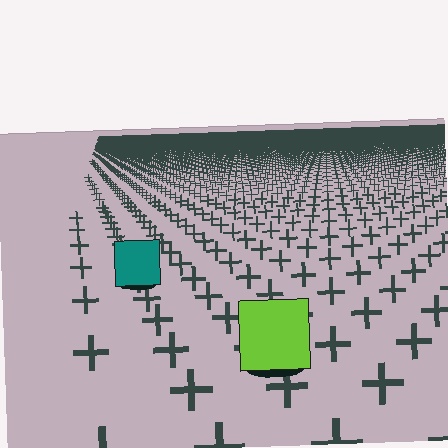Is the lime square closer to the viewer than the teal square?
Yes. The lime square is closer — you can tell from the texture gradient: the ground texture is coarser near it.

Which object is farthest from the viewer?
The teal square is farthest from the viewer. It appears smaller and the ground texture around it is denser.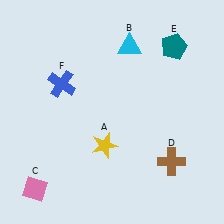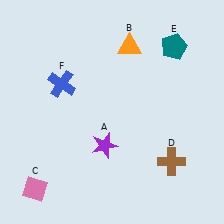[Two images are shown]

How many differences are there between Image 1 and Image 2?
There are 2 differences between the two images.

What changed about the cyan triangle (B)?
In Image 1, B is cyan. In Image 2, it changed to orange.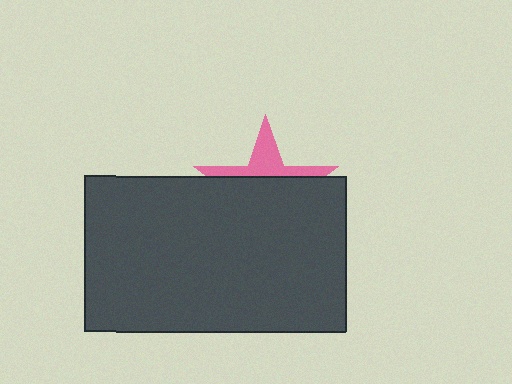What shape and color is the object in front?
The object in front is a dark gray rectangle.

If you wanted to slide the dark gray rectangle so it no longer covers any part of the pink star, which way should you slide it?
Slide it down — that is the most direct way to separate the two shapes.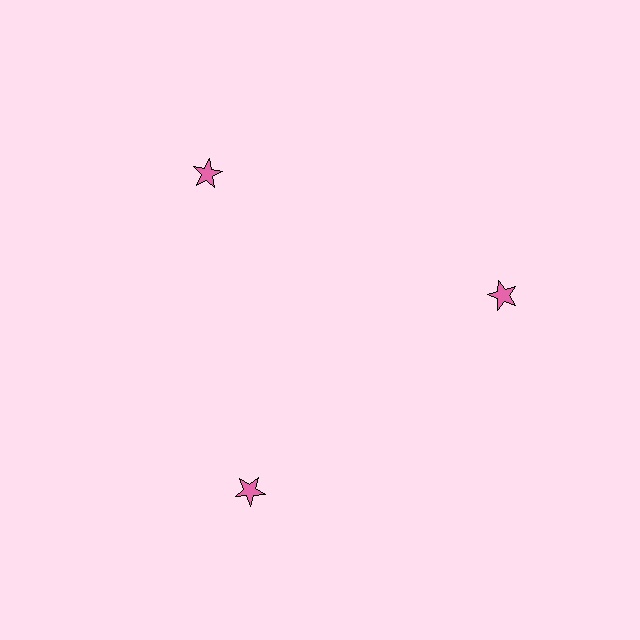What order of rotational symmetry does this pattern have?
This pattern has 3-fold rotational symmetry.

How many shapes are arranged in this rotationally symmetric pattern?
There are 3 shapes, arranged in 3 groups of 1.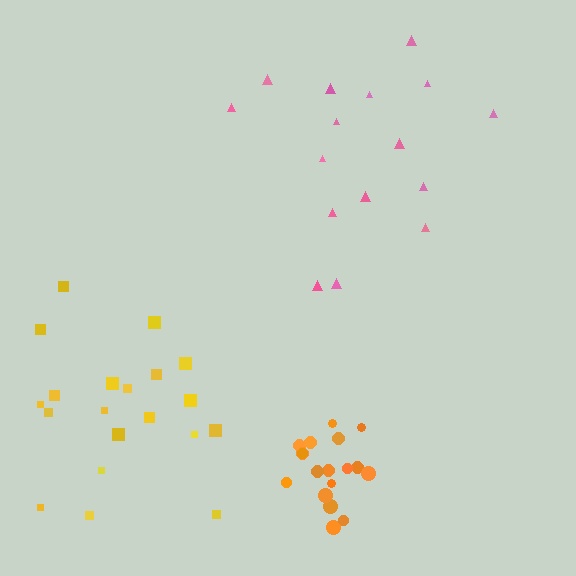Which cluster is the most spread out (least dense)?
Pink.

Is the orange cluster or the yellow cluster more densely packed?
Orange.